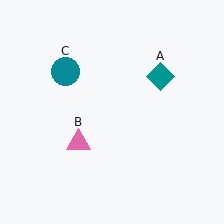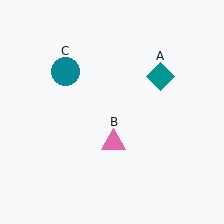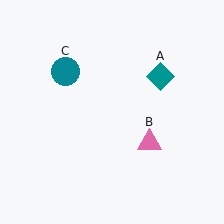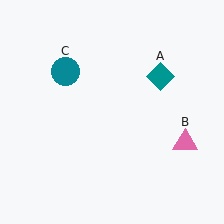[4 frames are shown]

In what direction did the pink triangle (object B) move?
The pink triangle (object B) moved right.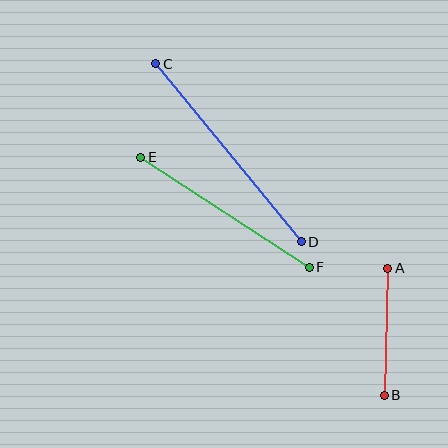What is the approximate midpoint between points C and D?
The midpoint is at approximately (228, 153) pixels.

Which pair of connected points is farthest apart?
Points C and D are farthest apart.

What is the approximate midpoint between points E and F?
The midpoint is at approximately (225, 212) pixels.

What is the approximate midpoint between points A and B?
The midpoint is at approximately (386, 332) pixels.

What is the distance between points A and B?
The distance is approximately 127 pixels.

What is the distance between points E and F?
The distance is approximately 201 pixels.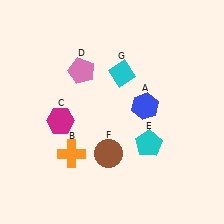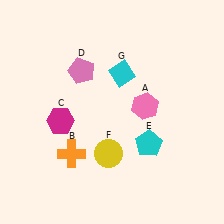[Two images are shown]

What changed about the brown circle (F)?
In Image 1, F is brown. In Image 2, it changed to yellow.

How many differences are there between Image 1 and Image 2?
There are 2 differences between the two images.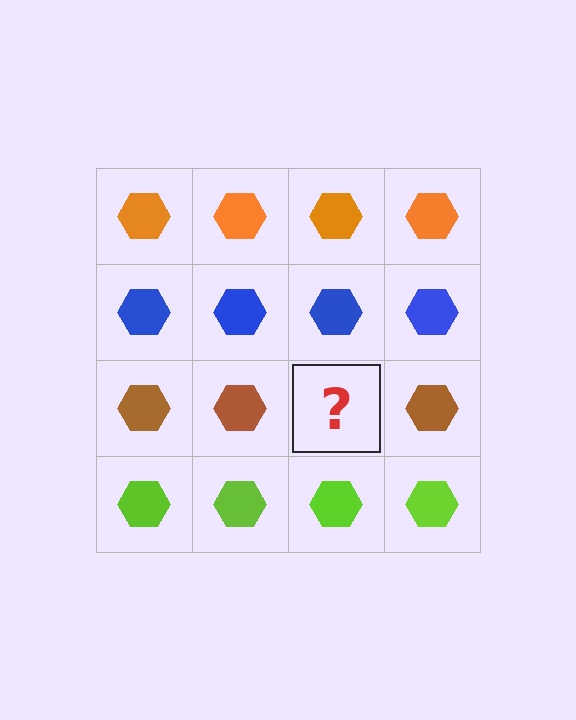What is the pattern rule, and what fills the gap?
The rule is that each row has a consistent color. The gap should be filled with a brown hexagon.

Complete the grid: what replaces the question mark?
The question mark should be replaced with a brown hexagon.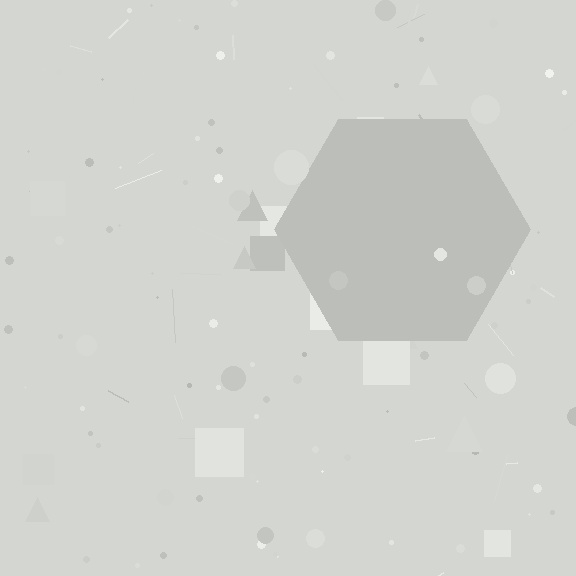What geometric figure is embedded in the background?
A hexagon is embedded in the background.